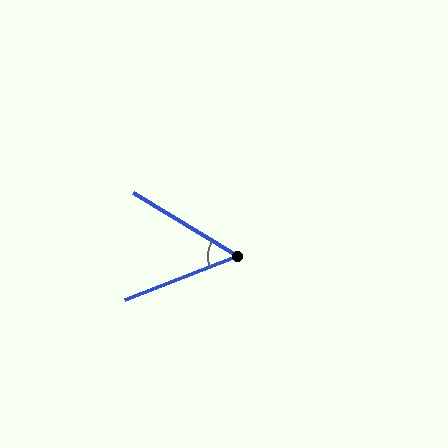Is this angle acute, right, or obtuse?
It is acute.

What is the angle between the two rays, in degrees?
Approximately 53 degrees.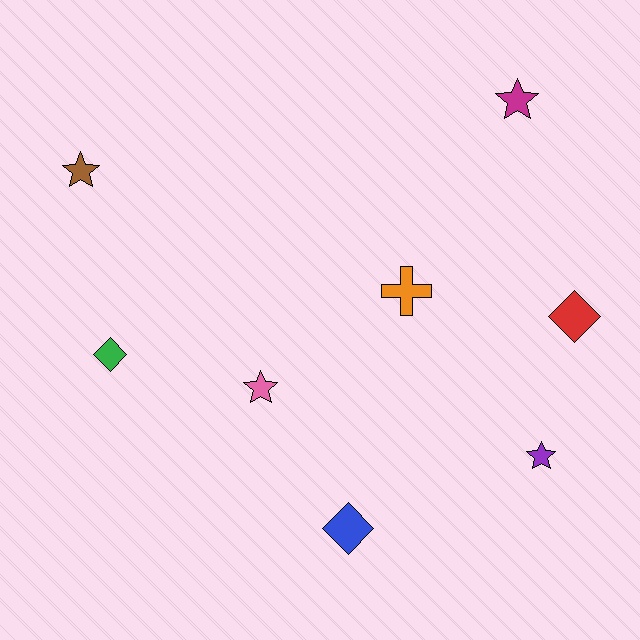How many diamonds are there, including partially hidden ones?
There are 3 diamonds.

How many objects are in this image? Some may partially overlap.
There are 8 objects.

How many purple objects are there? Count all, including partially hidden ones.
There is 1 purple object.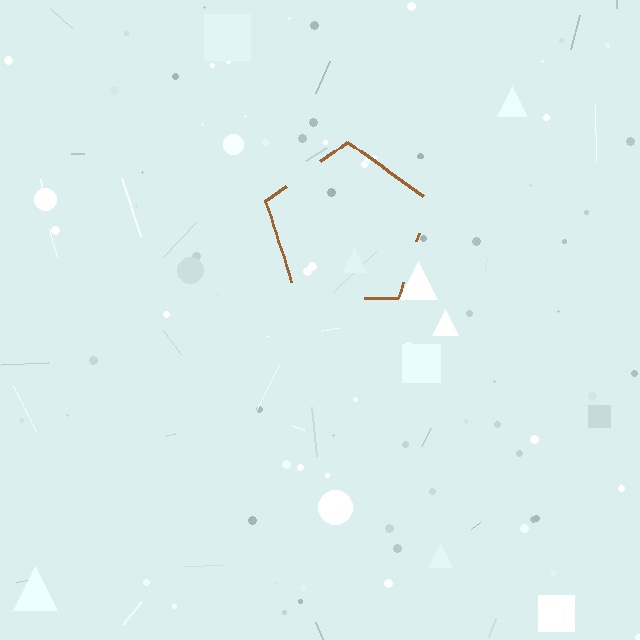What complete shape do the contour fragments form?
The contour fragments form a pentagon.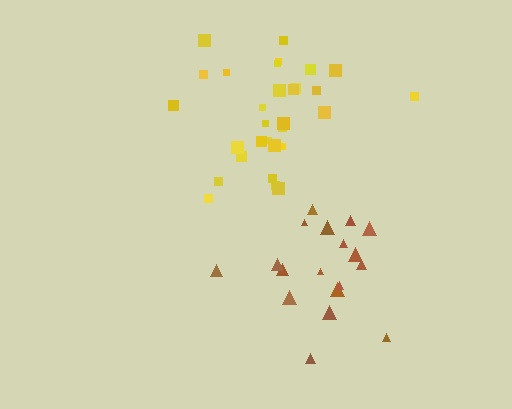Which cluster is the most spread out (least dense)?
Brown.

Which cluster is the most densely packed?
Yellow.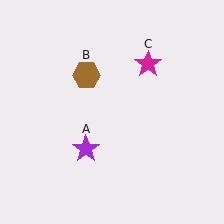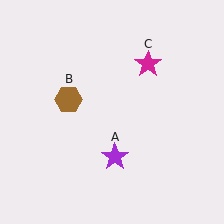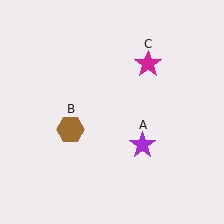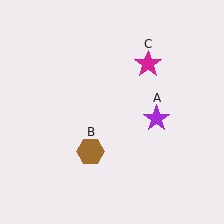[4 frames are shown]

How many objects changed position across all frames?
2 objects changed position: purple star (object A), brown hexagon (object B).